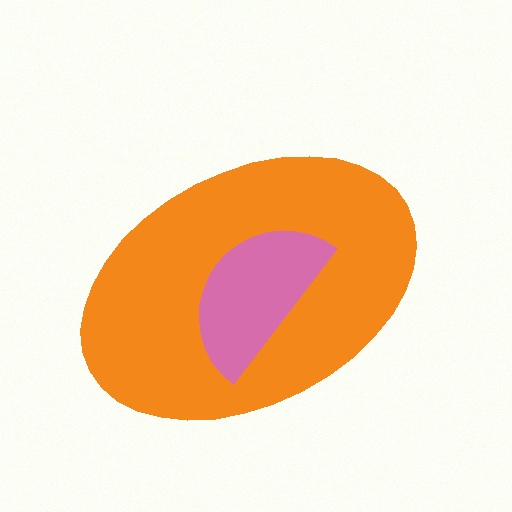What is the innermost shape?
The pink semicircle.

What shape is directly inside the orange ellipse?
The pink semicircle.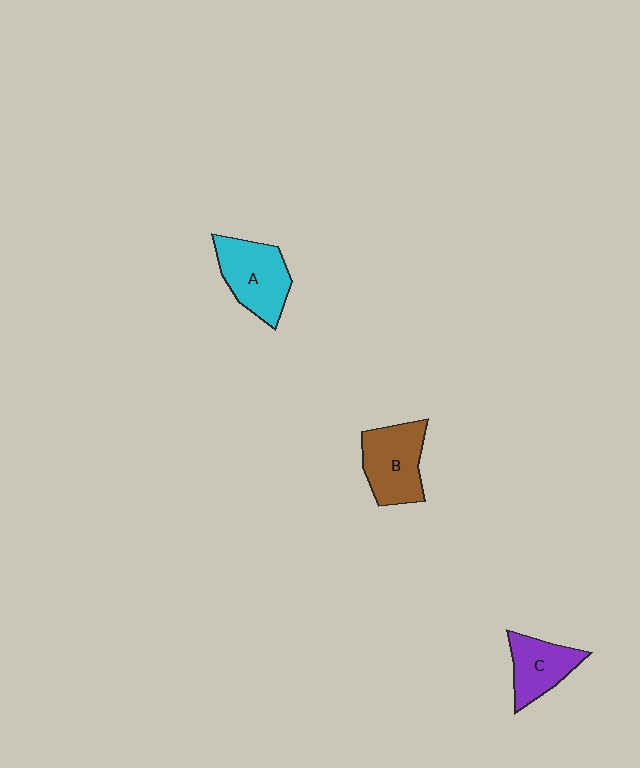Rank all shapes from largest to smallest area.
From largest to smallest: A (cyan), B (brown), C (purple).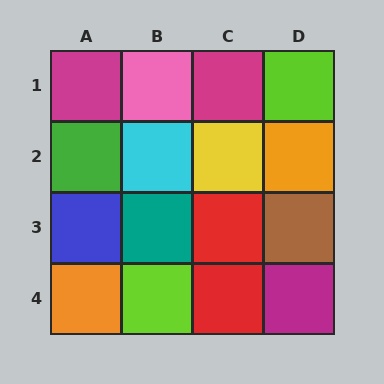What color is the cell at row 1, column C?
Magenta.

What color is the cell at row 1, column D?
Lime.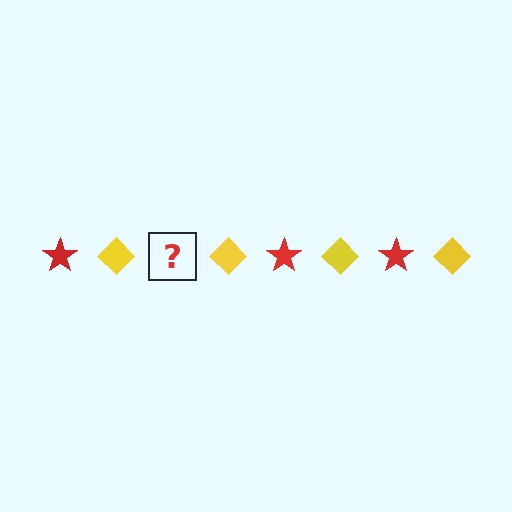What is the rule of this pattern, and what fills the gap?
The rule is that the pattern alternates between red star and yellow diamond. The gap should be filled with a red star.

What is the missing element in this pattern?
The missing element is a red star.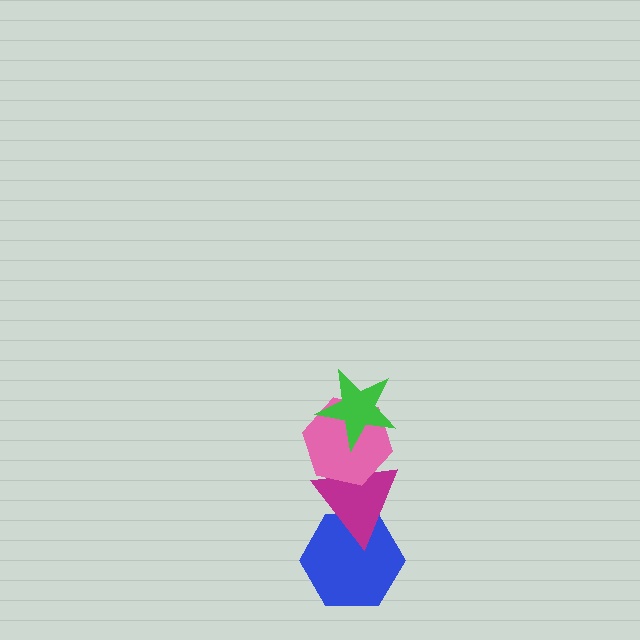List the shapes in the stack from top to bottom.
From top to bottom: the green star, the pink hexagon, the magenta triangle, the blue hexagon.